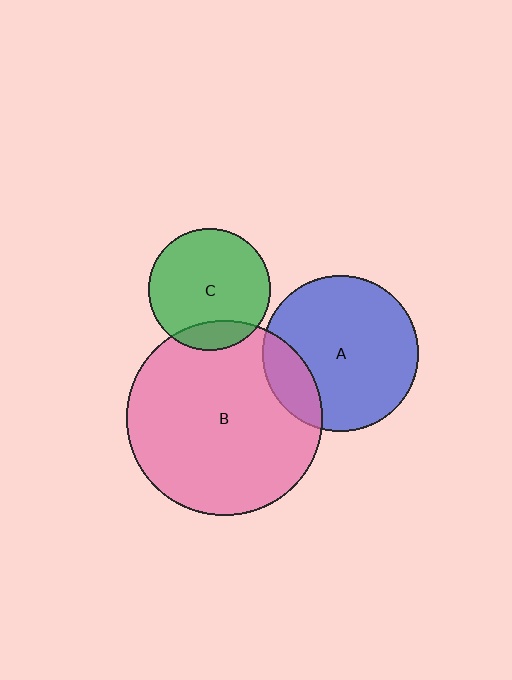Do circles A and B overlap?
Yes.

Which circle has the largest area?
Circle B (pink).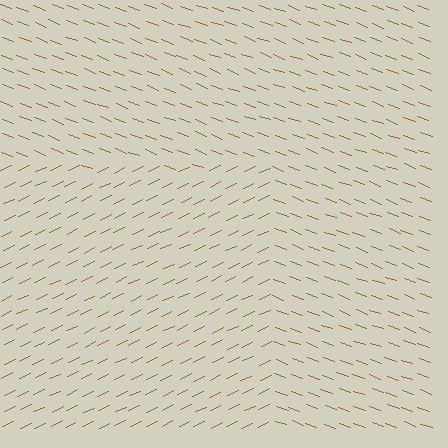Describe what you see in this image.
The image is filled with small brown line segments. A rectangle region in the image has lines oriented differently from the surrounding lines, creating a visible texture boundary.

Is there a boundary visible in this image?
Yes, there is a texture boundary formed by a change in line orientation.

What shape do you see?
I see a rectangle.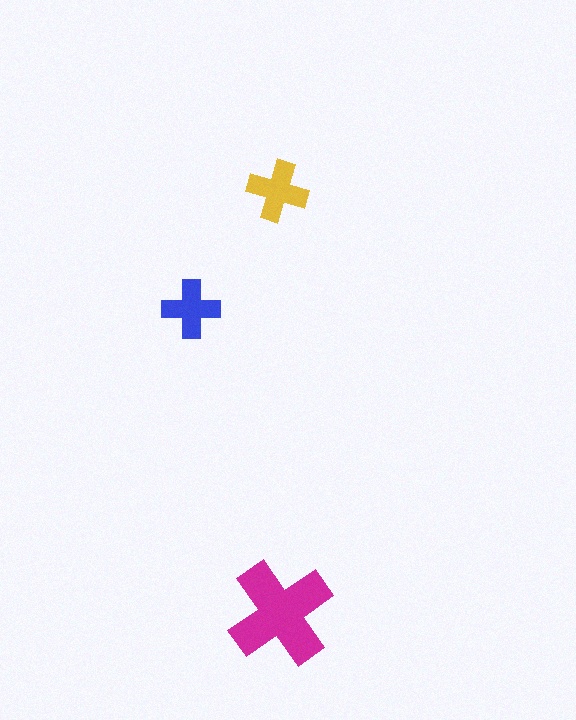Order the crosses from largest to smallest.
the magenta one, the yellow one, the blue one.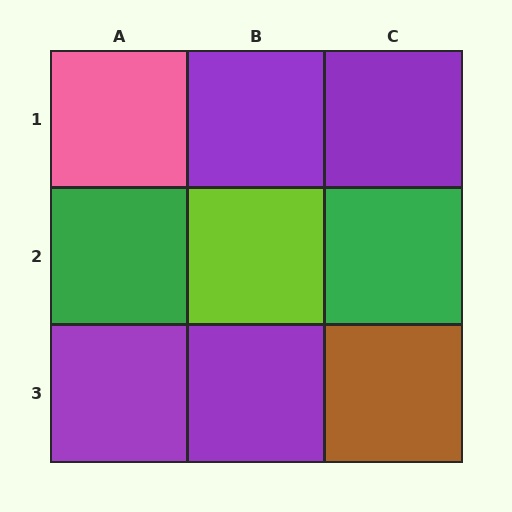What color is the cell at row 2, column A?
Green.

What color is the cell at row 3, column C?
Brown.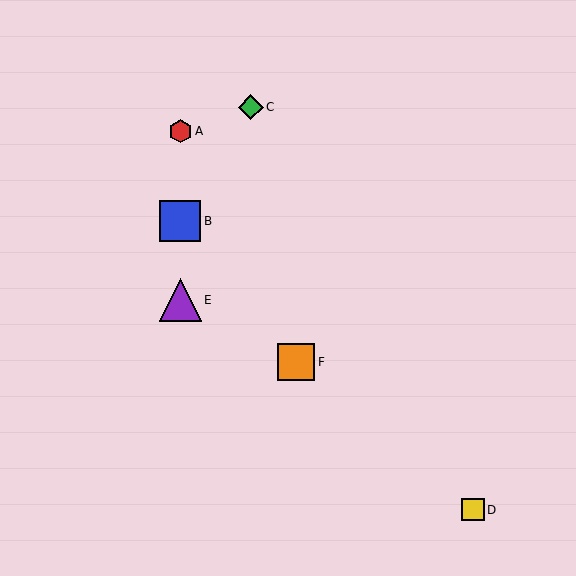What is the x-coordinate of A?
Object A is at x≈180.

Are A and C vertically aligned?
No, A is at x≈180 and C is at x≈251.